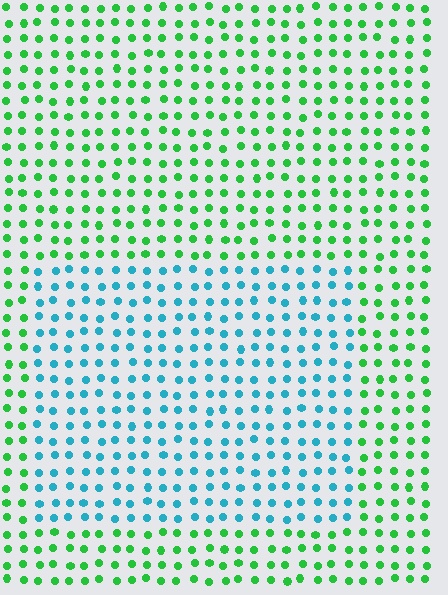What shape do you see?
I see a rectangle.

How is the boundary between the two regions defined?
The boundary is defined purely by a slight shift in hue (about 60 degrees). Spacing, size, and orientation are identical on both sides.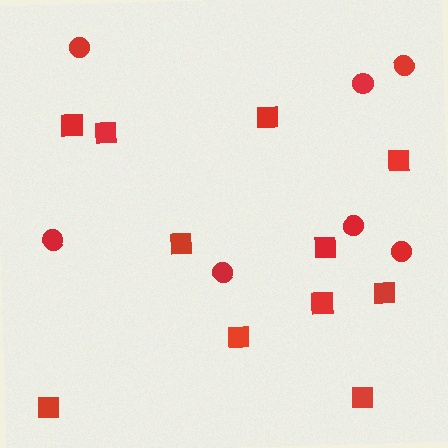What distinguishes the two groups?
There are 2 groups: one group of squares (11) and one group of circles (7).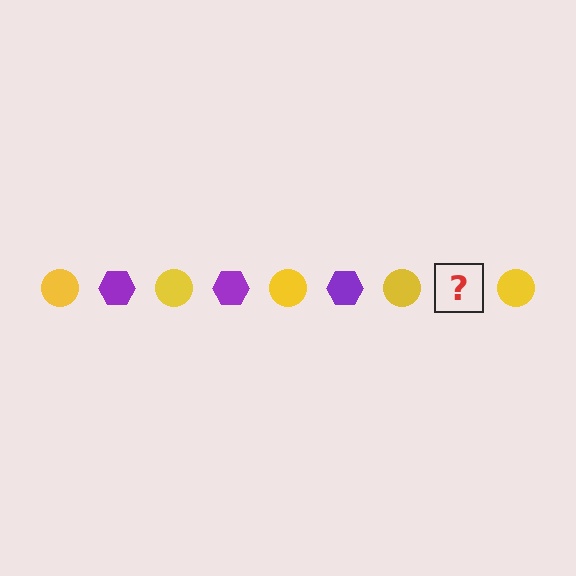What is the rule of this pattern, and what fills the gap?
The rule is that the pattern alternates between yellow circle and purple hexagon. The gap should be filled with a purple hexagon.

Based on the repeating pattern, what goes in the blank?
The blank should be a purple hexagon.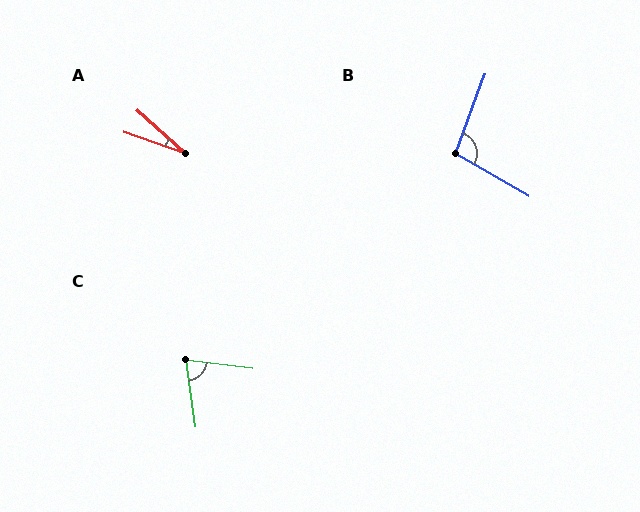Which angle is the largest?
B, at approximately 99 degrees.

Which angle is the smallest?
A, at approximately 22 degrees.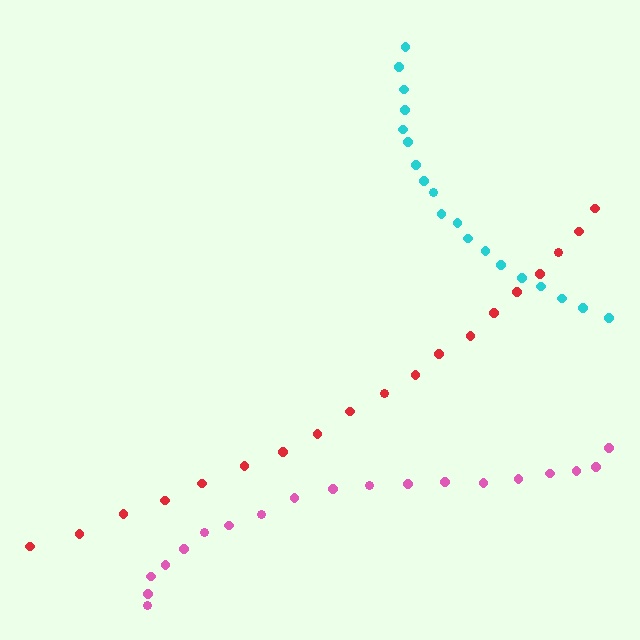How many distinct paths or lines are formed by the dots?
There are 3 distinct paths.